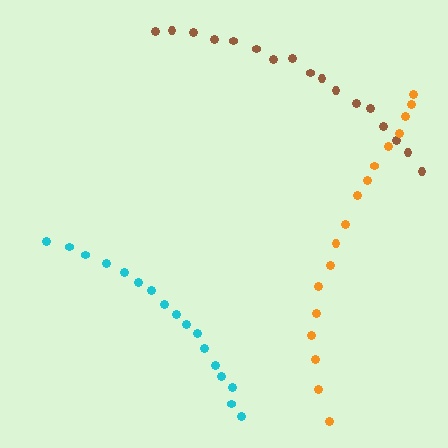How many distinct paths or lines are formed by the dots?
There are 3 distinct paths.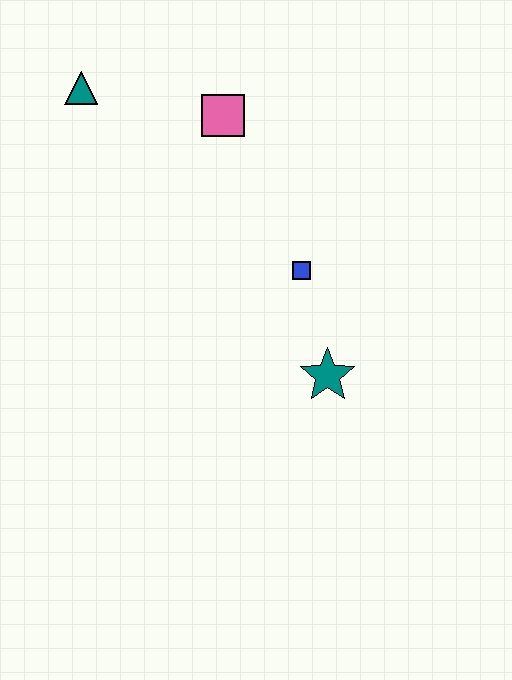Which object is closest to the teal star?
The blue square is closest to the teal star.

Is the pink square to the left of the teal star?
Yes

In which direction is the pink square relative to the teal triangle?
The pink square is to the right of the teal triangle.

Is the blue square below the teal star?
No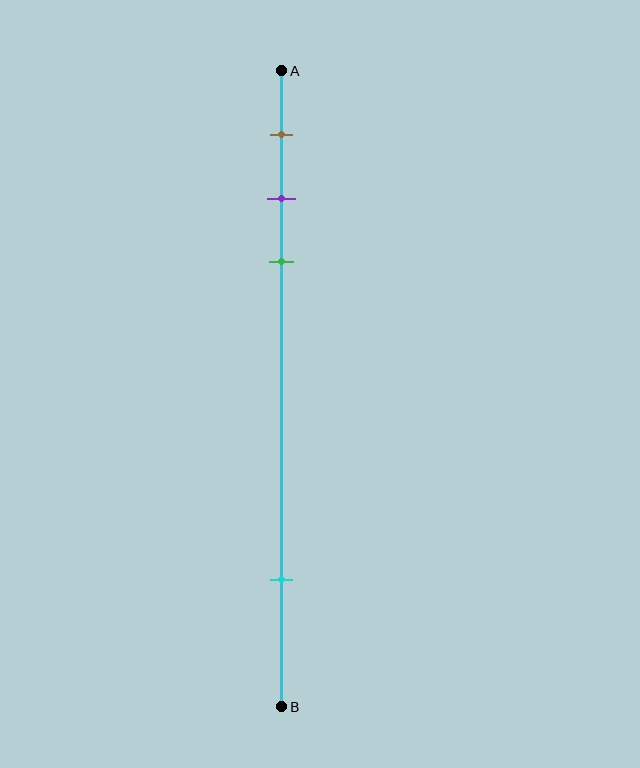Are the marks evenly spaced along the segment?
No, the marks are not evenly spaced.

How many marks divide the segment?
There are 4 marks dividing the segment.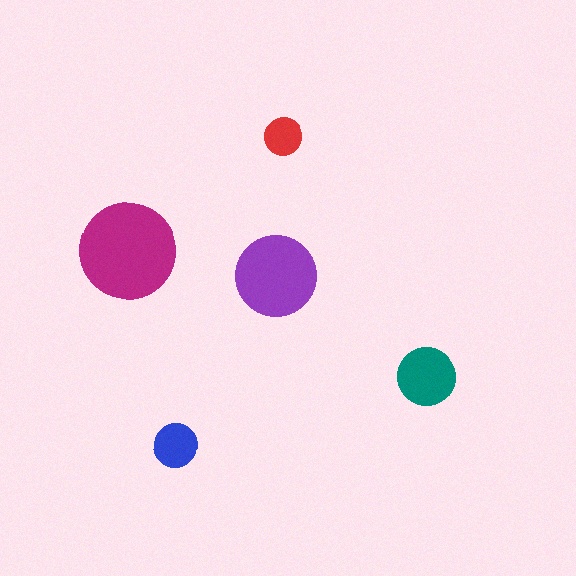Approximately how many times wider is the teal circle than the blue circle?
About 1.5 times wider.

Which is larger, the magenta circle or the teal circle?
The magenta one.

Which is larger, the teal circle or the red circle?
The teal one.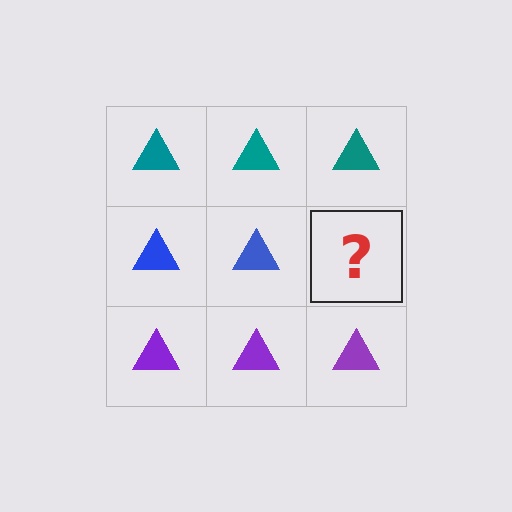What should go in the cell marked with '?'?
The missing cell should contain a blue triangle.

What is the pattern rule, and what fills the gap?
The rule is that each row has a consistent color. The gap should be filled with a blue triangle.